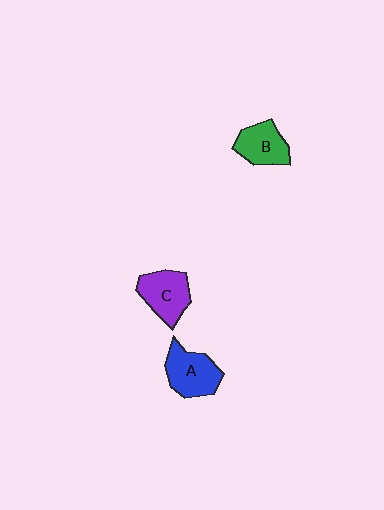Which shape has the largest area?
Shape A (blue).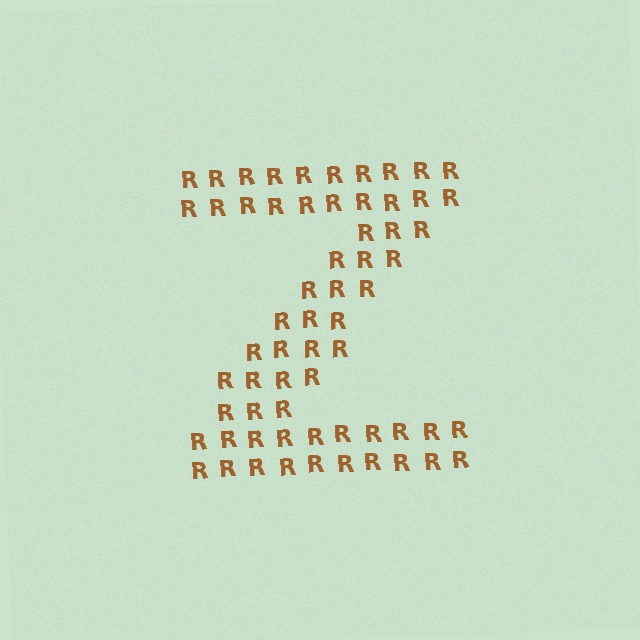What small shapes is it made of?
It is made of small letter R's.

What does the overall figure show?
The overall figure shows the letter Z.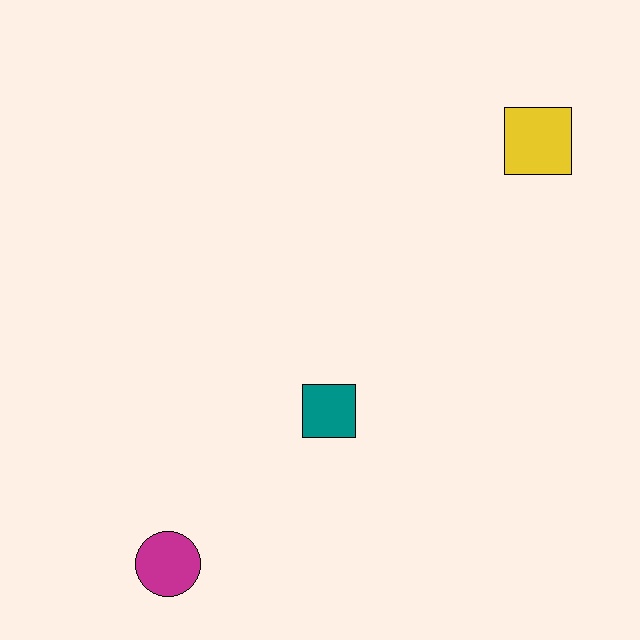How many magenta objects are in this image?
There is 1 magenta object.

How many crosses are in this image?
There are no crosses.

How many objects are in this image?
There are 3 objects.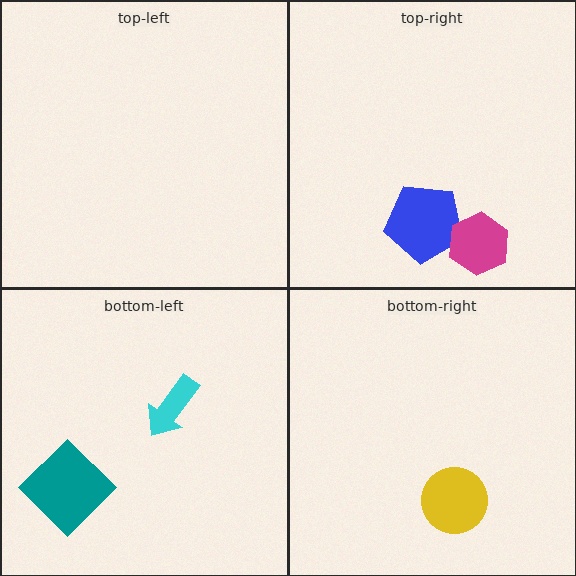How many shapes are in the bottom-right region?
1.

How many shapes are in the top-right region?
2.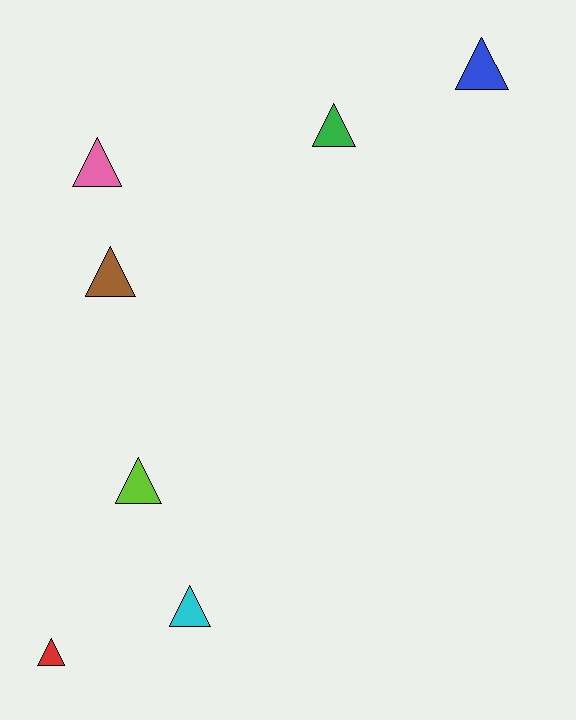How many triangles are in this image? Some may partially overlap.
There are 7 triangles.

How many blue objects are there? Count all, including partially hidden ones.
There is 1 blue object.